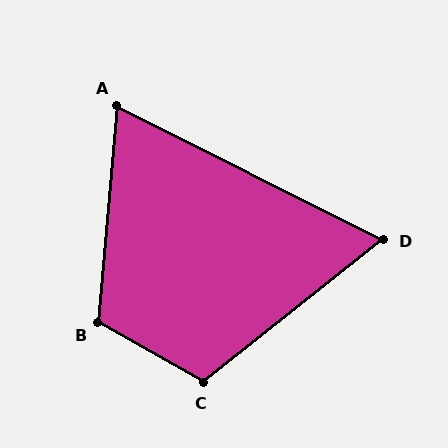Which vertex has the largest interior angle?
B, at approximately 115 degrees.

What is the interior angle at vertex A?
Approximately 68 degrees (acute).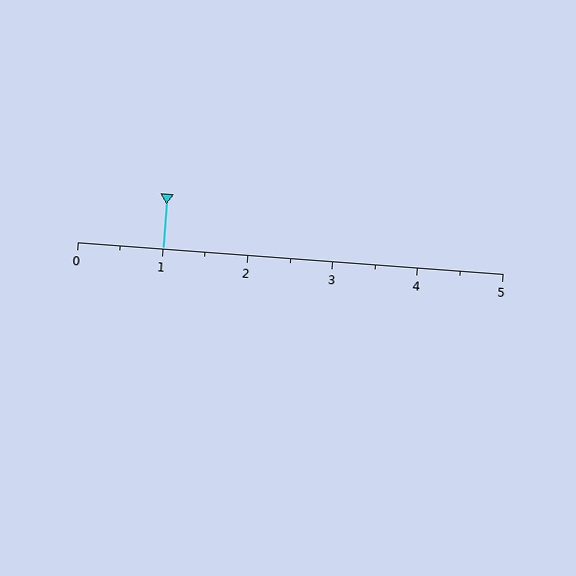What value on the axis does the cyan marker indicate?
The marker indicates approximately 1.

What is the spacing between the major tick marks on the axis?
The major ticks are spaced 1 apart.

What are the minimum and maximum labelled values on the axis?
The axis runs from 0 to 5.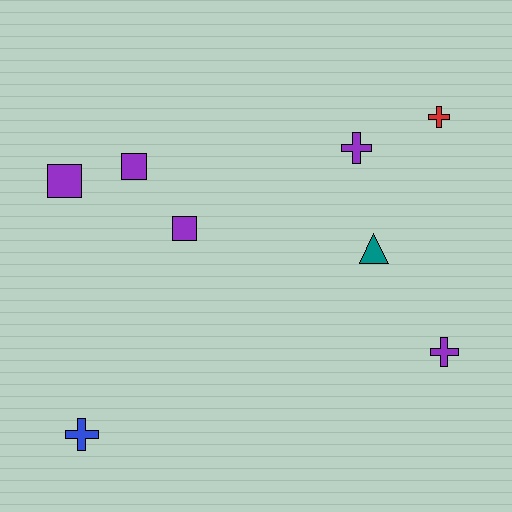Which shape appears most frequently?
Cross, with 4 objects.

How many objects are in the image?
There are 8 objects.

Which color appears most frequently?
Purple, with 5 objects.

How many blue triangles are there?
There are no blue triangles.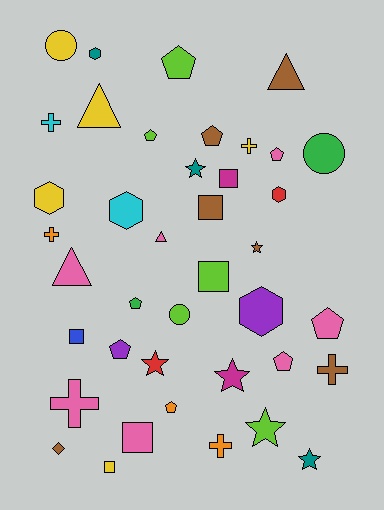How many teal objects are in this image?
There are 3 teal objects.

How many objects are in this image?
There are 40 objects.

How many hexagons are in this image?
There are 5 hexagons.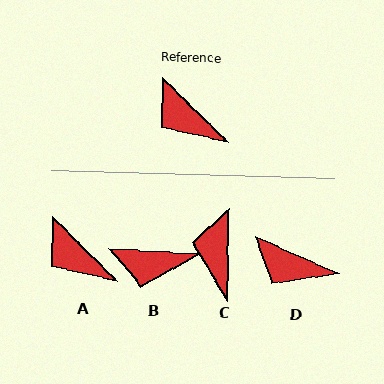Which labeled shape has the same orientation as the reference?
A.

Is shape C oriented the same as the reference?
No, it is off by about 46 degrees.